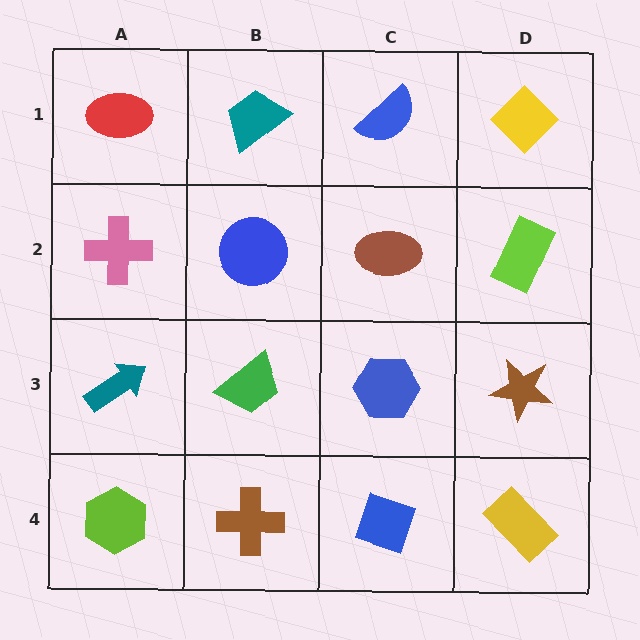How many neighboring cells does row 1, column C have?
3.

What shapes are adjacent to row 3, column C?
A brown ellipse (row 2, column C), a blue diamond (row 4, column C), a green trapezoid (row 3, column B), a brown star (row 3, column D).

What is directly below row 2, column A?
A teal arrow.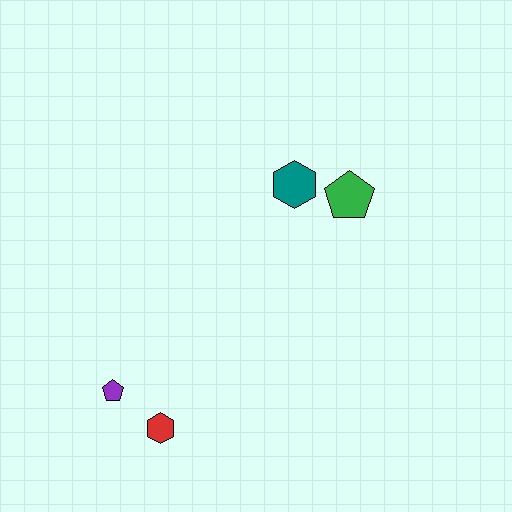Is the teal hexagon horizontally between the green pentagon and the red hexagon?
Yes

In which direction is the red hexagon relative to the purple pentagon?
The red hexagon is to the right of the purple pentagon.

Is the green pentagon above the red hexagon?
Yes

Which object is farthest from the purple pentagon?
The green pentagon is farthest from the purple pentagon.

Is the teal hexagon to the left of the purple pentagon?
No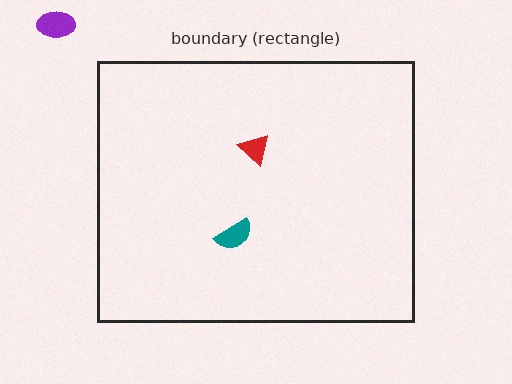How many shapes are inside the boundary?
2 inside, 1 outside.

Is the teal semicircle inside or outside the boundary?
Inside.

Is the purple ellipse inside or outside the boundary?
Outside.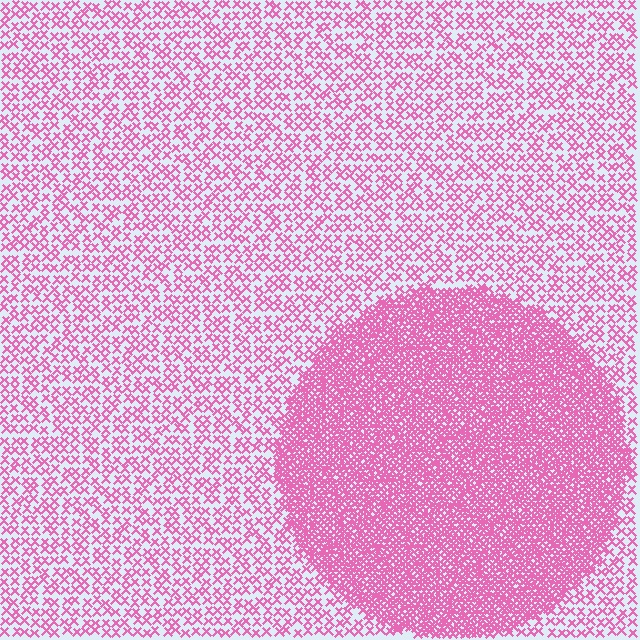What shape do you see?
I see a circle.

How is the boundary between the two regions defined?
The boundary is defined by a change in element density (approximately 2.8x ratio). All elements are the same color, size, and shape.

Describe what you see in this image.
The image contains small pink elements arranged at two different densities. A circle-shaped region is visible where the elements are more densely packed than the surrounding area.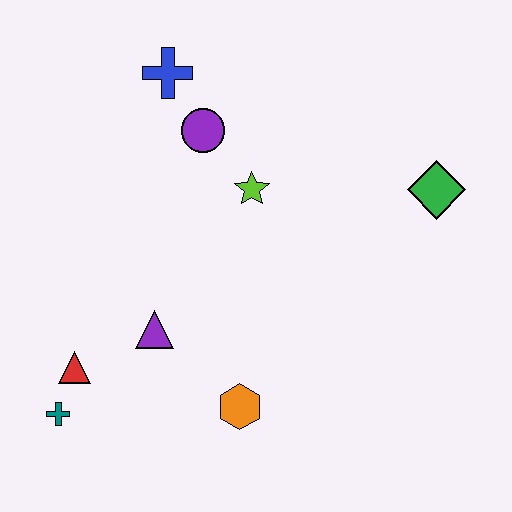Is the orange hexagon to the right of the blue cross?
Yes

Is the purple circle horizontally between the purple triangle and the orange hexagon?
Yes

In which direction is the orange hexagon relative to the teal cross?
The orange hexagon is to the right of the teal cross.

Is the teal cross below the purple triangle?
Yes